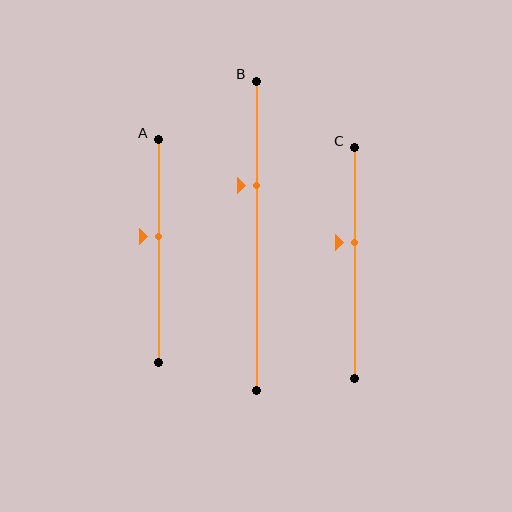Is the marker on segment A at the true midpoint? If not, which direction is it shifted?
No, the marker on segment A is shifted upward by about 7% of the segment length.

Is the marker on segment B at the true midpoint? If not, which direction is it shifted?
No, the marker on segment B is shifted upward by about 16% of the segment length.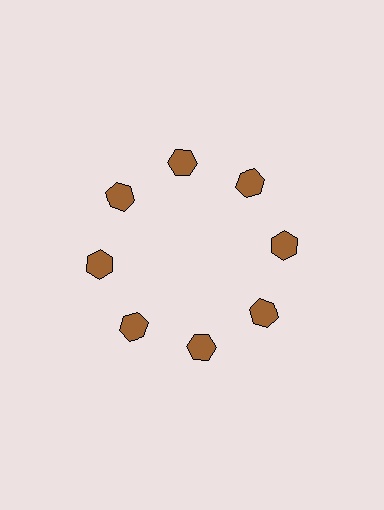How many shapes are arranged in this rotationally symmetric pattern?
There are 8 shapes, arranged in 8 groups of 1.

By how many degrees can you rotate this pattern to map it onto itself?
The pattern maps onto itself every 45 degrees of rotation.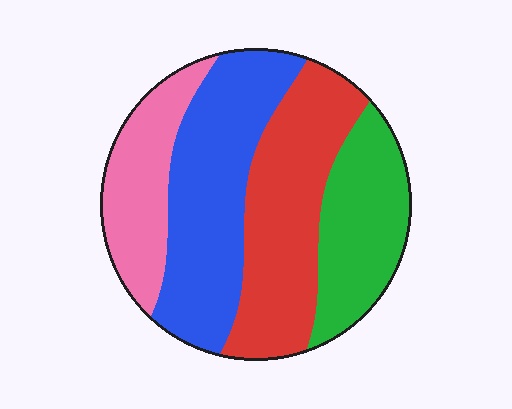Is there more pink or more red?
Red.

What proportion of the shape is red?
Red covers around 30% of the shape.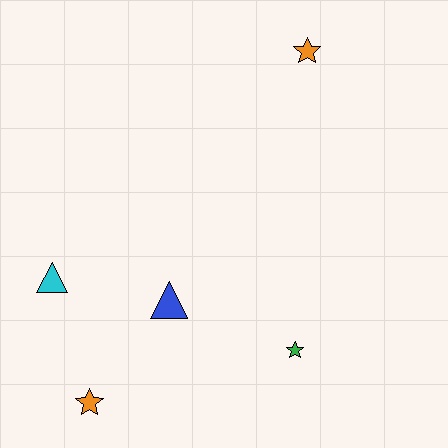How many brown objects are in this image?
There are no brown objects.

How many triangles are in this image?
There are 2 triangles.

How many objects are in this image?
There are 5 objects.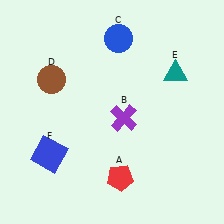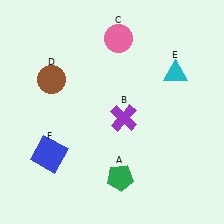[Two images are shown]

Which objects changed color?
A changed from red to green. C changed from blue to pink. E changed from teal to cyan.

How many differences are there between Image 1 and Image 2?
There are 3 differences between the two images.